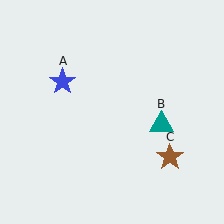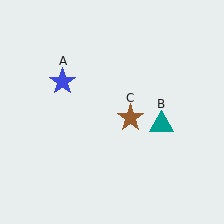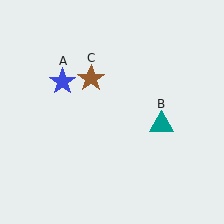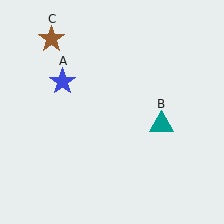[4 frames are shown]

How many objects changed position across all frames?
1 object changed position: brown star (object C).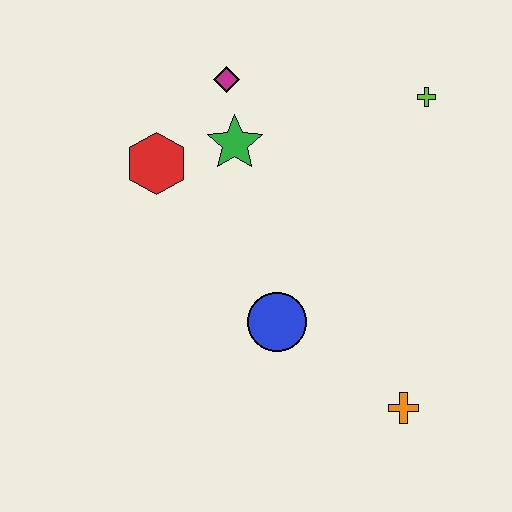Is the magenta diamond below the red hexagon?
No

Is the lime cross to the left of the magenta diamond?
No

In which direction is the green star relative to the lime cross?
The green star is to the left of the lime cross.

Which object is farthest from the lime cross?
The orange cross is farthest from the lime cross.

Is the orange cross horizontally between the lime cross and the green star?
Yes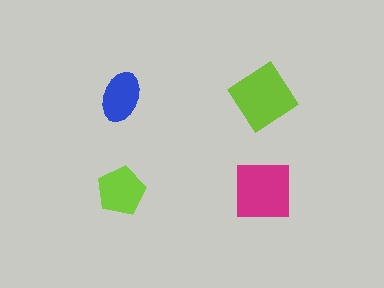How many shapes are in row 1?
2 shapes.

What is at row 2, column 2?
A magenta square.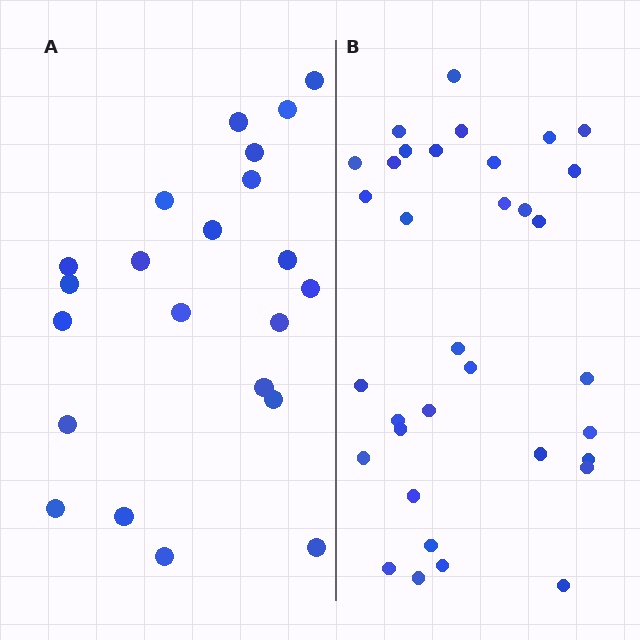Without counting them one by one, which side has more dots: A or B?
Region B (the right region) has more dots.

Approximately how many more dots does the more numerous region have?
Region B has roughly 12 or so more dots than region A.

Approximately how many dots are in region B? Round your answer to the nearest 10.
About 30 dots. (The exact count is 34, which rounds to 30.)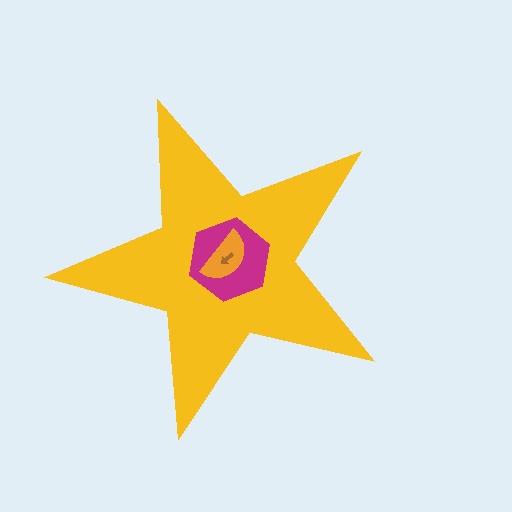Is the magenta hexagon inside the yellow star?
Yes.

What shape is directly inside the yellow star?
The magenta hexagon.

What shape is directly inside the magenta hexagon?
The orange semicircle.